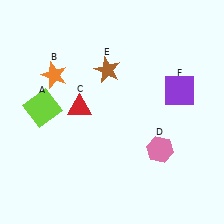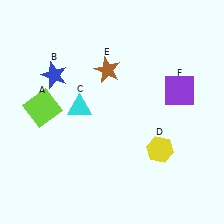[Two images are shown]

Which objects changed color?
B changed from orange to blue. C changed from red to cyan. D changed from pink to yellow.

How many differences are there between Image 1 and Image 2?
There are 3 differences between the two images.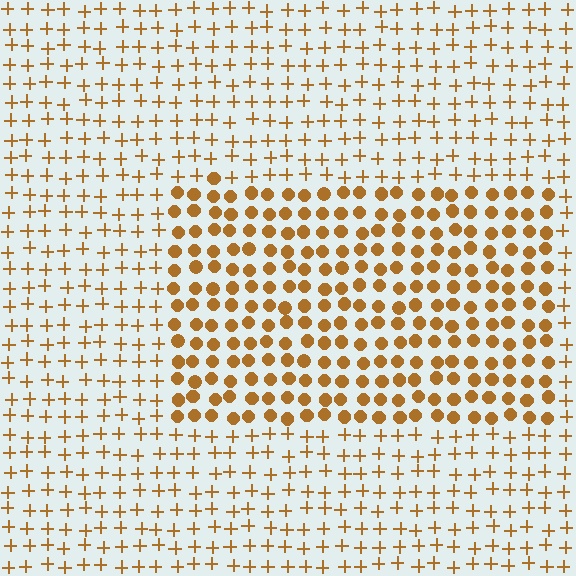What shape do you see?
I see a rectangle.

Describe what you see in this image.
The image is filled with small brown elements arranged in a uniform grid. A rectangle-shaped region contains circles, while the surrounding area contains plus signs. The boundary is defined purely by the change in element shape.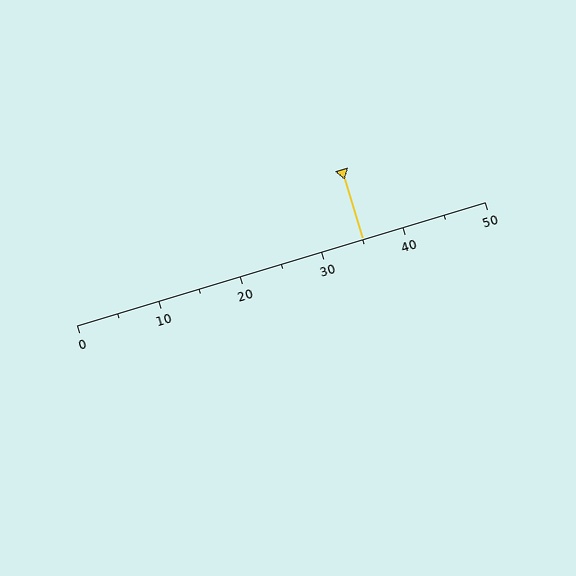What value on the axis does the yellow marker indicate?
The marker indicates approximately 35.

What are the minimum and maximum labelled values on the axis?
The axis runs from 0 to 50.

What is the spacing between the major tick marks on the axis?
The major ticks are spaced 10 apart.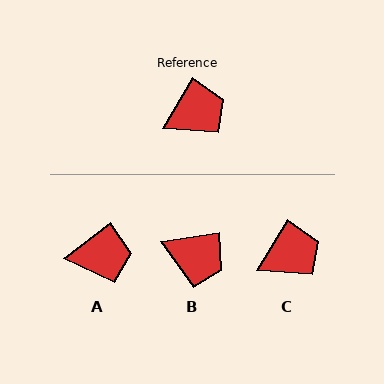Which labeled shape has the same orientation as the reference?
C.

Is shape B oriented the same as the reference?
No, it is off by about 50 degrees.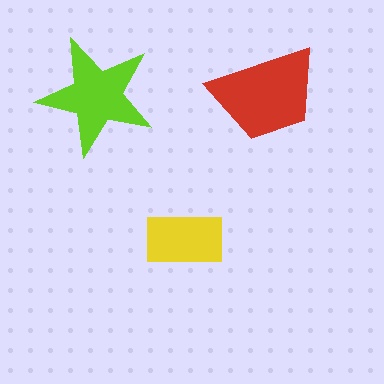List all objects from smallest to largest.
The yellow rectangle, the lime star, the red trapezoid.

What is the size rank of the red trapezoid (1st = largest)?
1st.